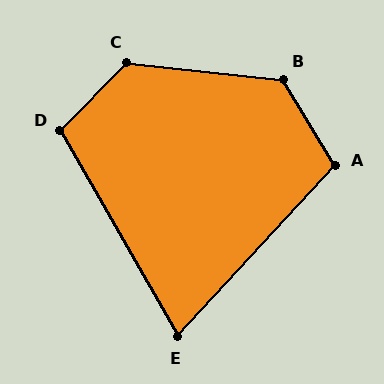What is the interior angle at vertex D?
Approximately 106 degrees (obtuse).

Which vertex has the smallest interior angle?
E, at approximately 72 degrees.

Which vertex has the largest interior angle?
C, at approximately 128 degrees.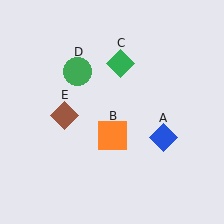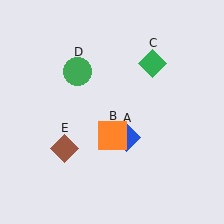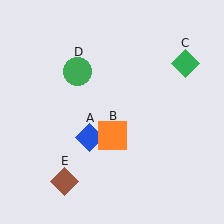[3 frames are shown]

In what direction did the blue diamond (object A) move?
The blue diamond (object A) moved left.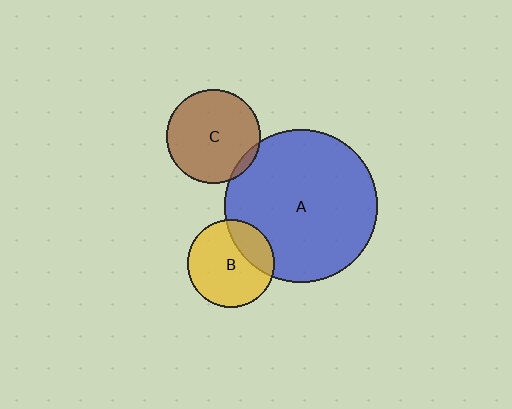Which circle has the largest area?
Circle A (blue).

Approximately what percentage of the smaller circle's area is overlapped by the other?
Approximately 25%.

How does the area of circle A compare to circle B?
Approximately 3.1 times.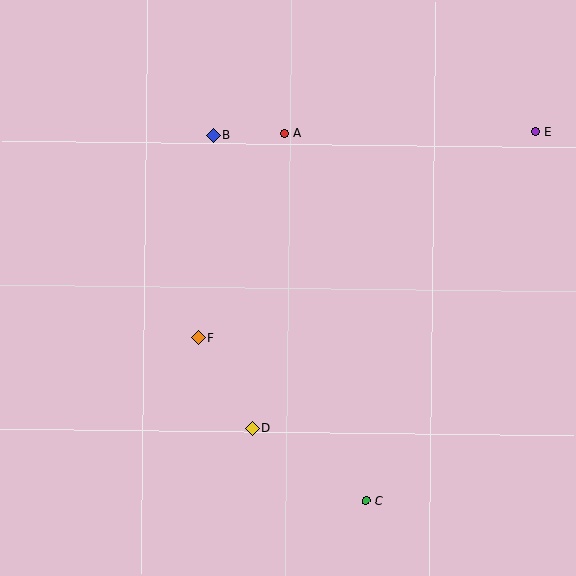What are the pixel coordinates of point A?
Point A is at (284, 133).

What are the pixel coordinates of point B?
Point B is at (213, 135).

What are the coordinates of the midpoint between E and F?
The midpoint between E and F is at (367, 235).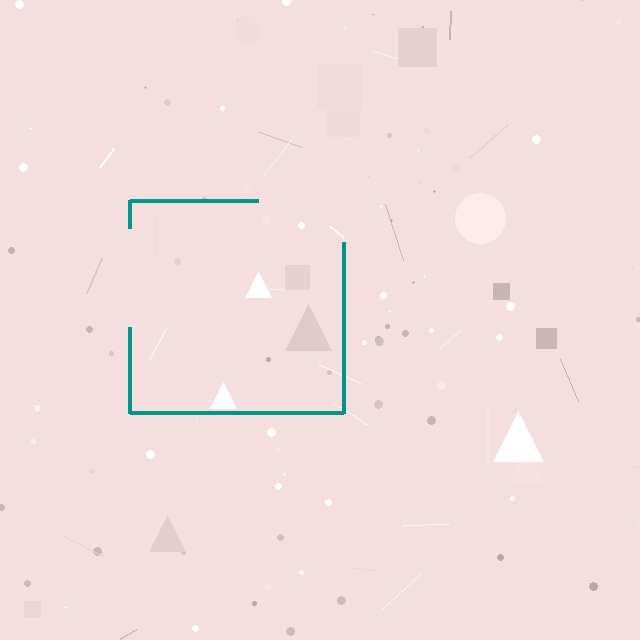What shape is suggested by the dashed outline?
The dashed outline suggests a square.